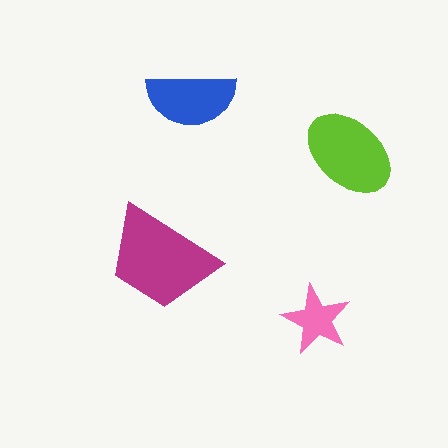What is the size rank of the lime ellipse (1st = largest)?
2nd.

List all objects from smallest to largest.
The pink star, the blue semicircle, the lime ellipse, the magenta trapezoid.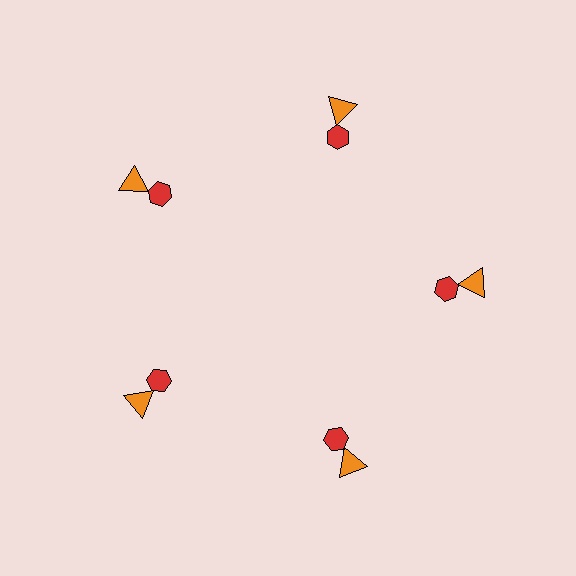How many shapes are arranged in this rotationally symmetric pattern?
There are 10 shapes, arranged in 5 groups of 2.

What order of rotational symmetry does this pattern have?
This pattern has 5-fold rotational symmetry.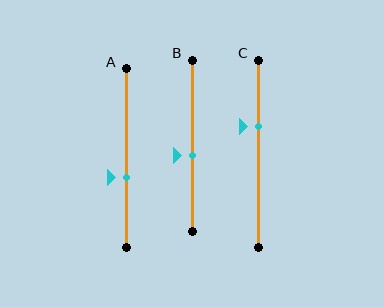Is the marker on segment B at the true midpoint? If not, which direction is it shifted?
No, the marker on segment B is shifted downward by about 6% of the segment length.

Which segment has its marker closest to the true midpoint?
Segment B has its marker closest to the true midpoint.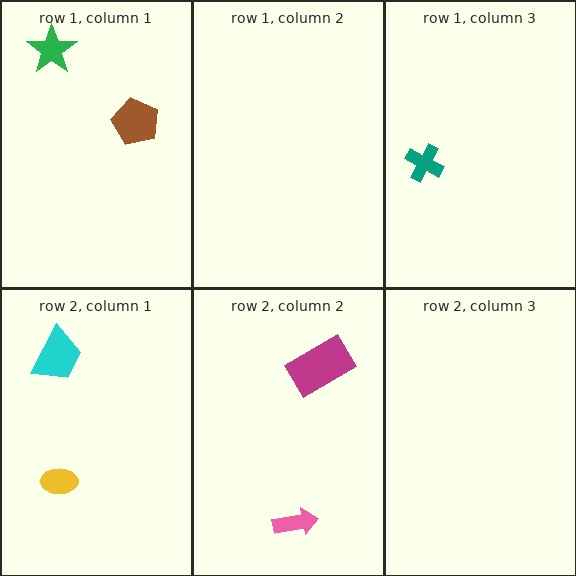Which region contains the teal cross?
The row 1, column 3 region.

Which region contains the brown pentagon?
The row 1, column 1 region.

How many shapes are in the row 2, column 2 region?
2.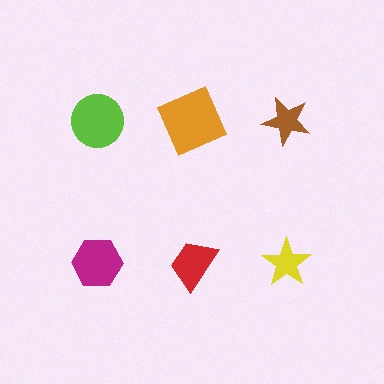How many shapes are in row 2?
3 shapes.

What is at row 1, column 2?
An orange square.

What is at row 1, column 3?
A brown star.